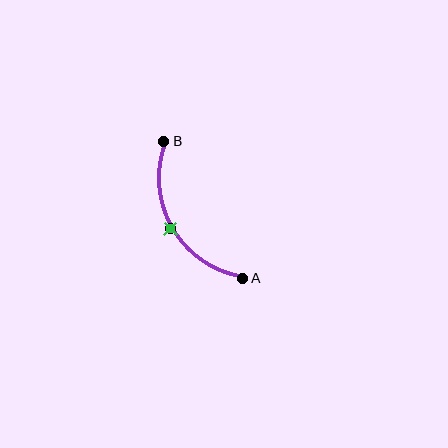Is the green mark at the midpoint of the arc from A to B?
Yes. The green mark lies on the arc at equal arc-length from both A and B — it is the arc midpoint.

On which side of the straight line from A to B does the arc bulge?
The arc bulges to the left of the straight line connecting A and B.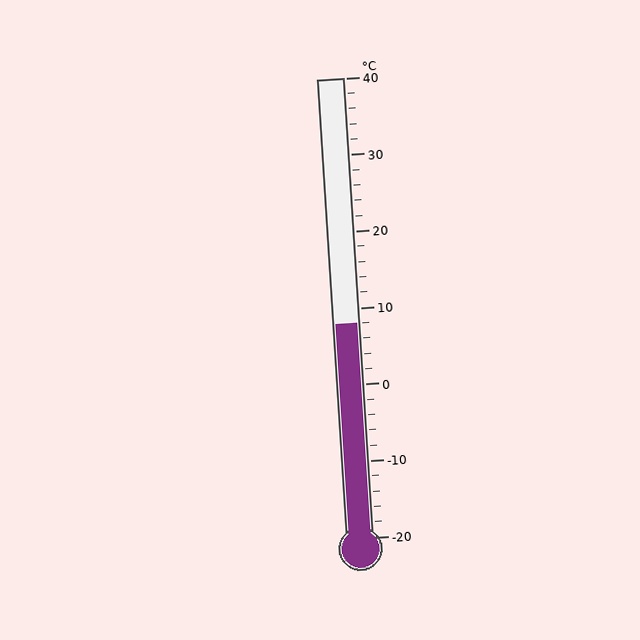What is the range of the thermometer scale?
The thermometer scale ranges from -20°C to 40°C.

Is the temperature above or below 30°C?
The temperature is below 30°C.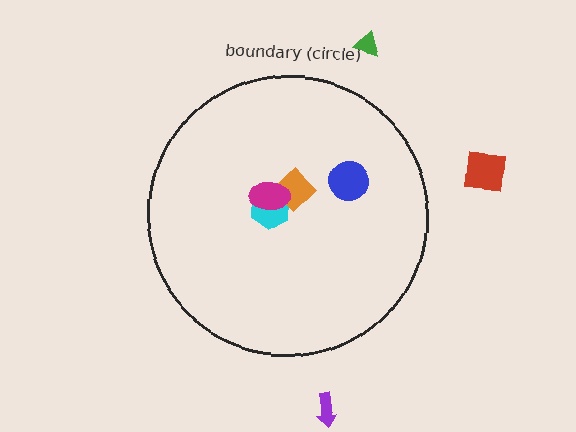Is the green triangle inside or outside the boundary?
Outside.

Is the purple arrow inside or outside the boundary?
Outside.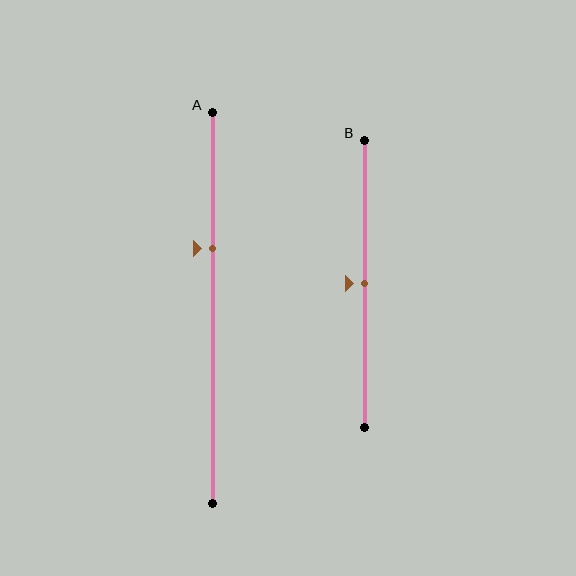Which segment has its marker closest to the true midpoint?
Segment B has its marker closest to the true midpoint.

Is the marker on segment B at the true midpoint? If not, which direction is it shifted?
Yes, the marker on segment B is at the true midpoint.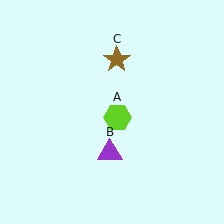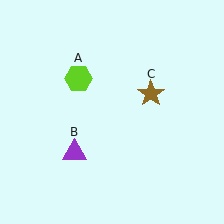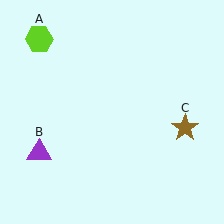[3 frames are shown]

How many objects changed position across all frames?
3 objects changed position: lime hexagon (object A), purple triangle (object B), brown star (object C).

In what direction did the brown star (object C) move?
The brown star (object C) moved down and to the right.